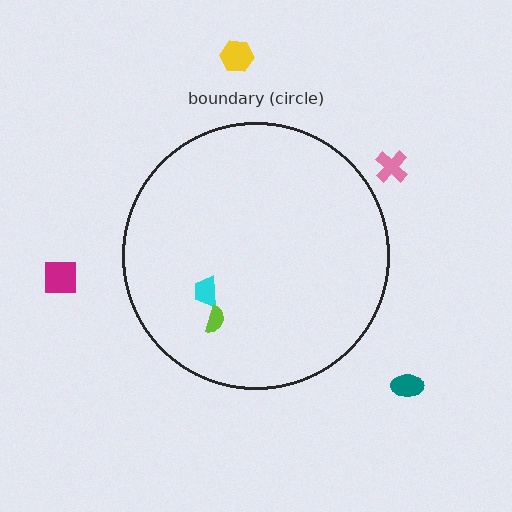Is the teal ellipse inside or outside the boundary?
Outside.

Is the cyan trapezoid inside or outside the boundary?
Inside.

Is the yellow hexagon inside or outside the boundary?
Outside.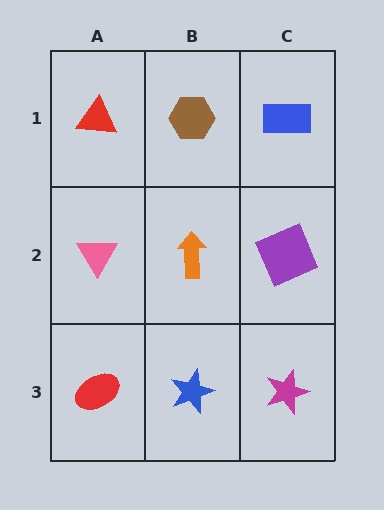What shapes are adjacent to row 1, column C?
A purple square (row 2, column C), a brown hexagon (row 1, column B).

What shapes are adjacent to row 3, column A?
A pink triangle (row 2, column A), a blue star (row 3, column B).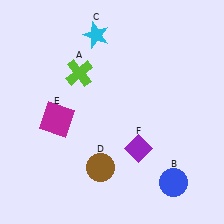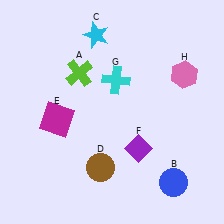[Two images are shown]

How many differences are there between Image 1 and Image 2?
There are 2 differences between the two images.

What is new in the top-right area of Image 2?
A cyan cross (G) was added in the top-right area of Image 2.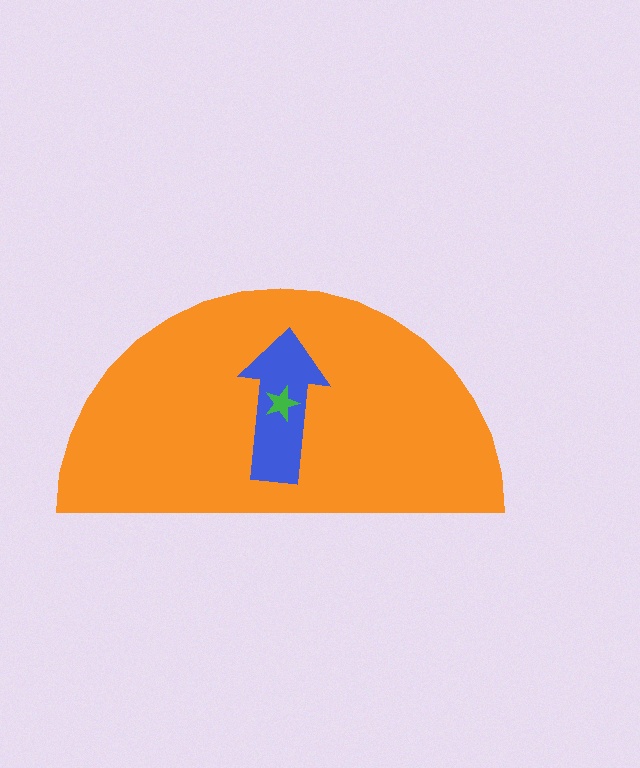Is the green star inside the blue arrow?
Yes.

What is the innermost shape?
The green star.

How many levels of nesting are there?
3.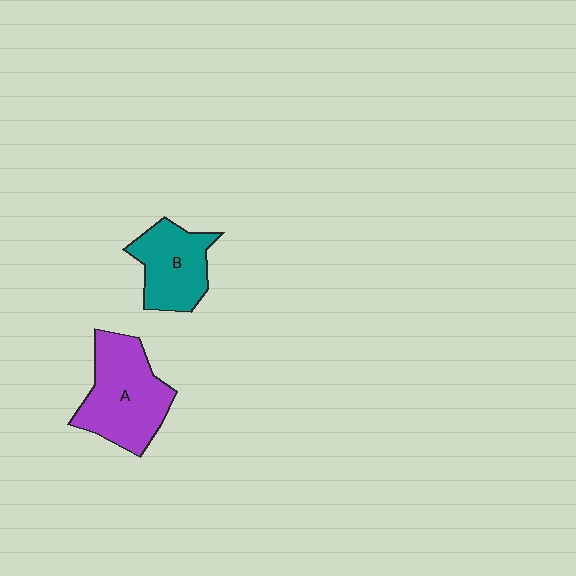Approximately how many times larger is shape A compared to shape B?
Approximately 1.4 times.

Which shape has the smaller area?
Shape B (teal).